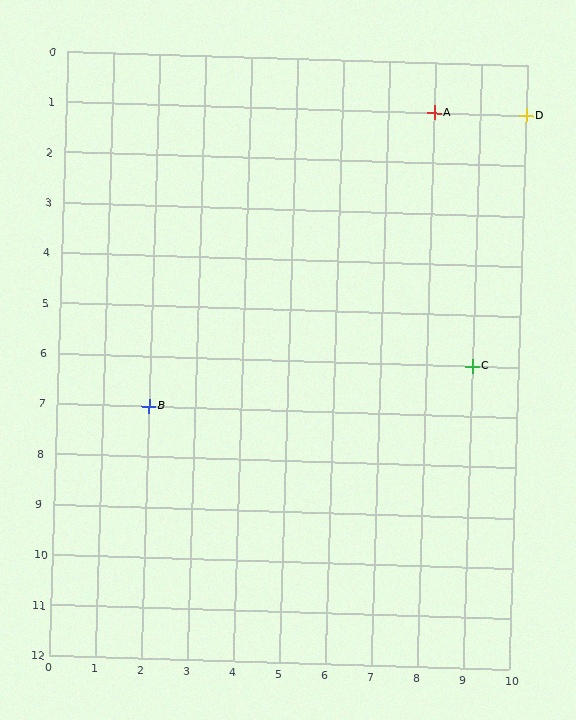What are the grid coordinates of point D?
Point D is at grid coordinates (10, 1).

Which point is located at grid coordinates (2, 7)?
Point B is at (2, 7).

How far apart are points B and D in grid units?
Points B and D are 8 columns and 6 rows apart (about 10.0 grid units diagonally).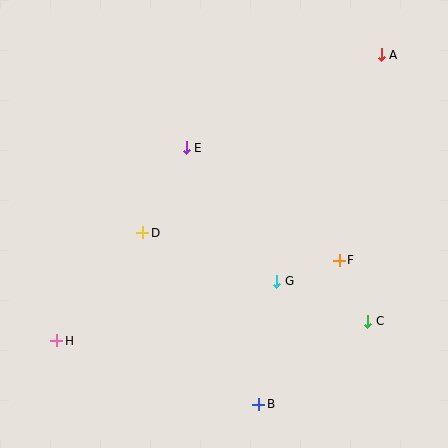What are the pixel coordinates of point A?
Point A is at (381, 55).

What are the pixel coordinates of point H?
Point H is at (57, 341).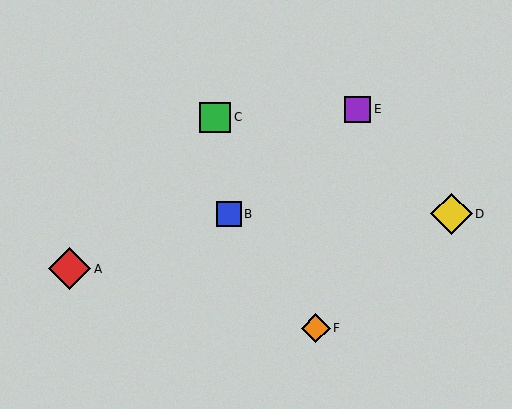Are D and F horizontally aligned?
No, D is at y≈214 and F is at y≈328.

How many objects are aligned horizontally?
2 objects (B, D) are aligned horizontally.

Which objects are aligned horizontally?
Objects B, D are aligned horizontally.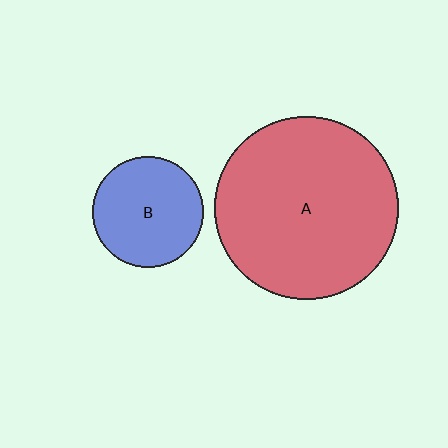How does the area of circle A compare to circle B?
Approximately 2.7 times.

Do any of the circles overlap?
No, none of the circles overlap.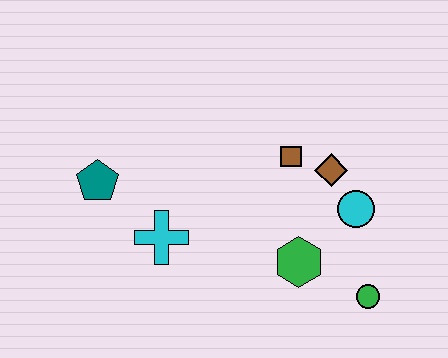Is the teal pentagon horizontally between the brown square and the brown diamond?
No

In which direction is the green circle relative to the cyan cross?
The green circle is to the right of the cyan cross.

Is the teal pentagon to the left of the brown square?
Yes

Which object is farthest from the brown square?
The teal pentagon is farthest from the brown square.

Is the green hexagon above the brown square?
No